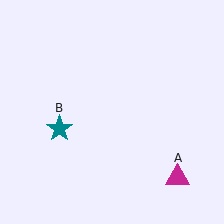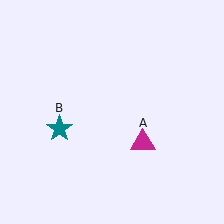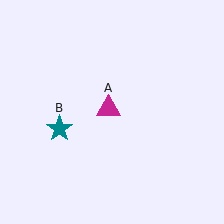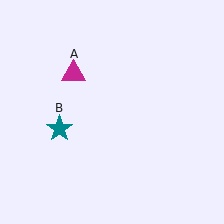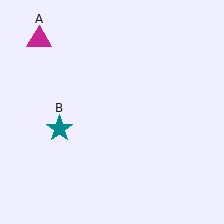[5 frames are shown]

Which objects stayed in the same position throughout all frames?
Teal star (object B) remained stationary.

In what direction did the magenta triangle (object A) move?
The magenta triangle (object A) moved up and to the left.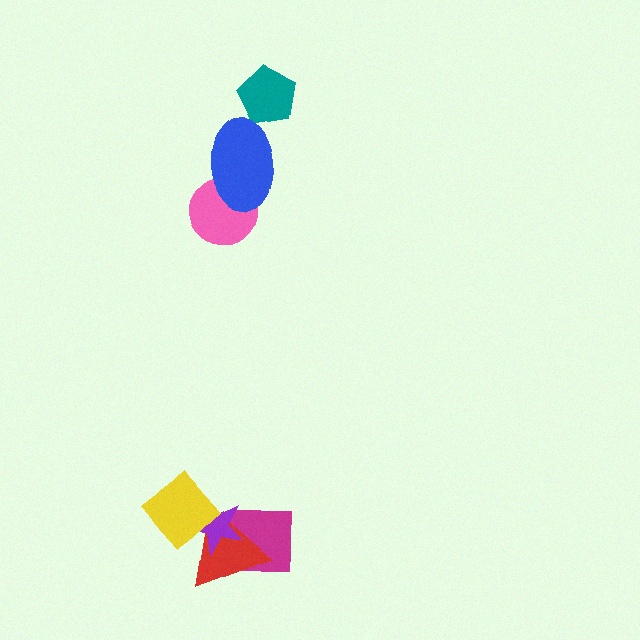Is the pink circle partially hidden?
Yes, it is partially covered by another shape.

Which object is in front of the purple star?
The yellow diamond is in front of the purple star.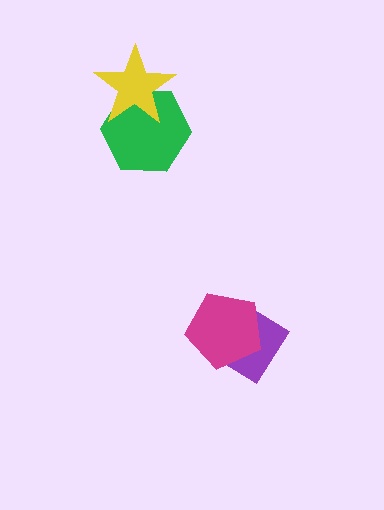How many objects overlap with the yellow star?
1 object overlaps with the yellow star.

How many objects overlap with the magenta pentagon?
1 object overlaps with the magenta pentagon.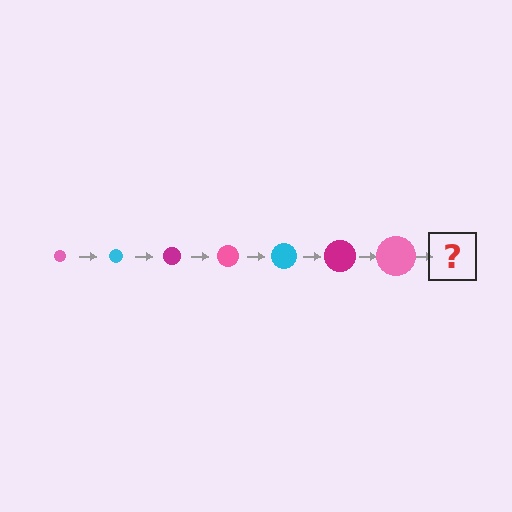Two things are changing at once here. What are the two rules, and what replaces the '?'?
The two rules are that the circle grows larger each step and the color cycles through pink, cyan, and magenta. The '?' should be a cyan circle, larger than the previous one.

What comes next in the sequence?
The next element should be a cyan circle, larger than the previous one.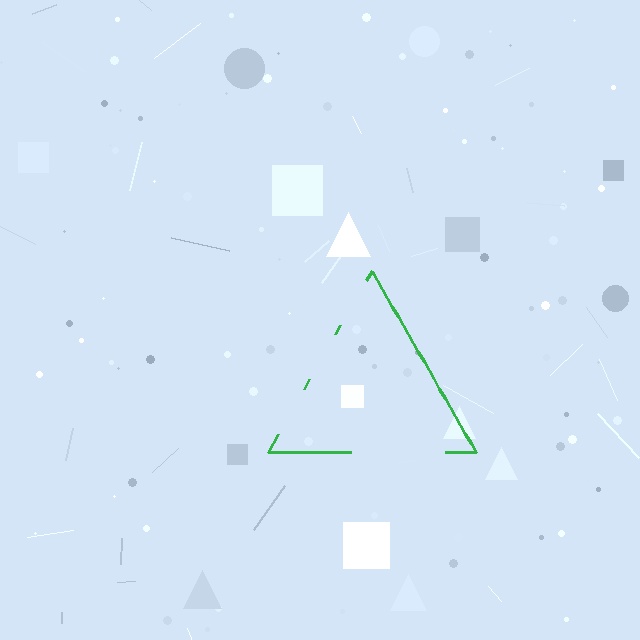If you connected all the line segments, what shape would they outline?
They would outline a triangle.